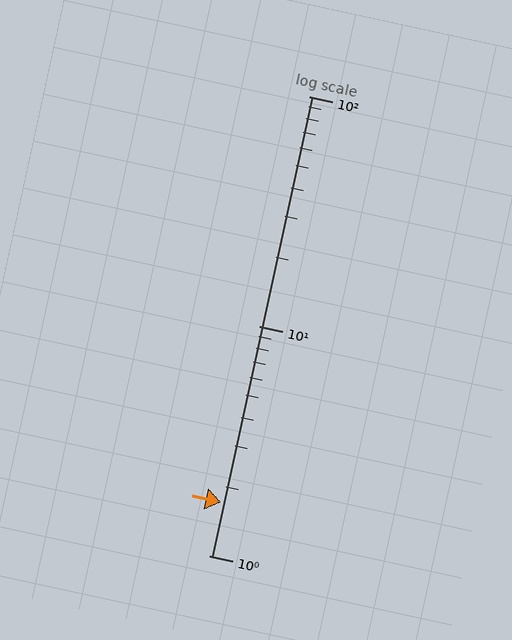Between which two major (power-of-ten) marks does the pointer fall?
The pointer is between 1 and 10.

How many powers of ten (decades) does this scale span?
The scale spans 2 decades, from 1 to 100.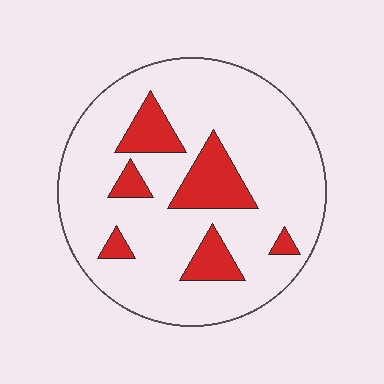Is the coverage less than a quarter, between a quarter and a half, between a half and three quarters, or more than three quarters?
Less than a quarter.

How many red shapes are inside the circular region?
6.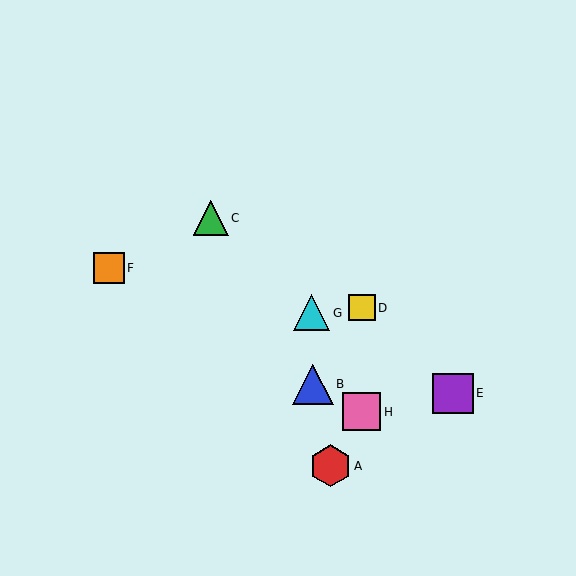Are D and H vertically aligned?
Yes, both are at x≈362.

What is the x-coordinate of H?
Object H is at x≈362.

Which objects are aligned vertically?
Objects D, H are aligned vertically.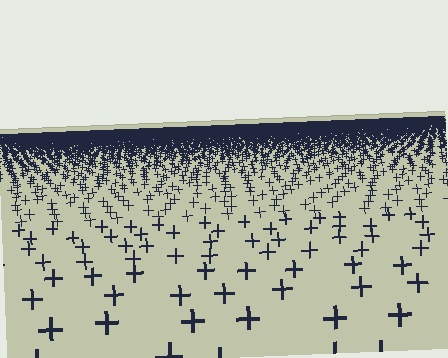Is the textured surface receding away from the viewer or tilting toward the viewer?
The surface is receding away from the viewer. Texture elements get smaller and denser toward the top.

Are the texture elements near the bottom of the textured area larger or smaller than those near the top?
Larger. Near the bottom, elements are closer to the viewer and appear at a bigger on-screen size.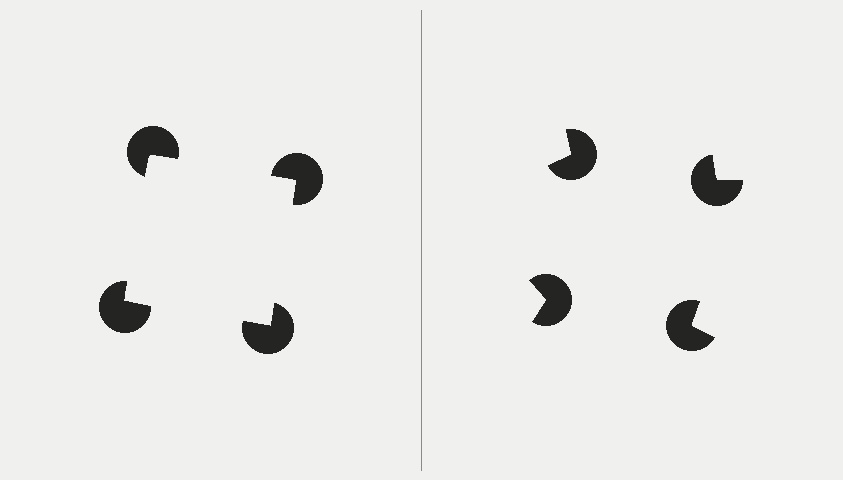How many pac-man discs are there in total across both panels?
8 — 4 on each side.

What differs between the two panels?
The pac-man discs are positioned identically on both sides; only the wedge orientations differ. On the left they align to a square; on the right they are misaligned.